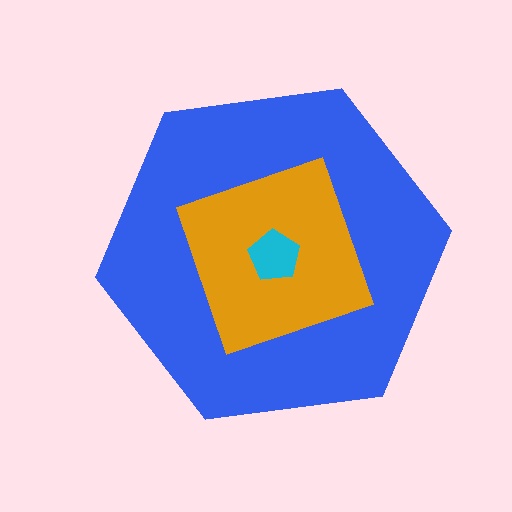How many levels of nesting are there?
3.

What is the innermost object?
The cyan pentagon.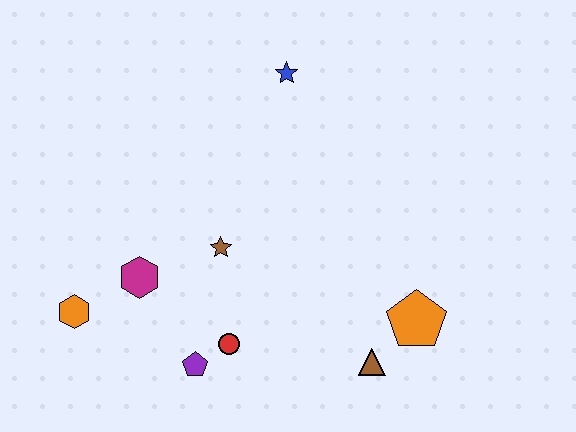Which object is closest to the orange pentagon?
The brown triangle is closest to the orange pentagon.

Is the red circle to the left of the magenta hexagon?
No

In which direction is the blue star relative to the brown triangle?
The blue star is above the brown triangle.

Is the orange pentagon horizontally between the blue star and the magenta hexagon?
No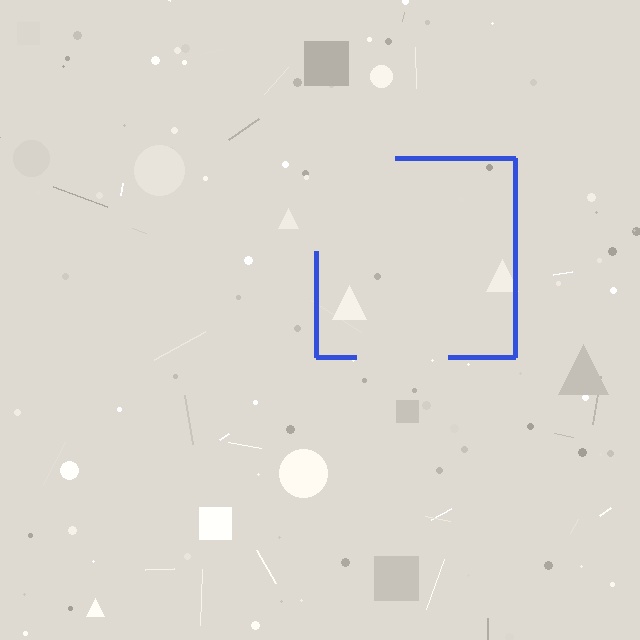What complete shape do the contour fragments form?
The contour fragments form a square.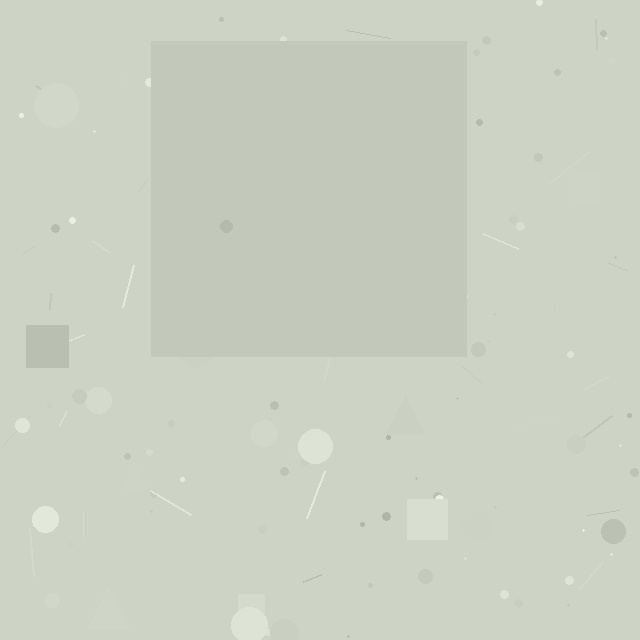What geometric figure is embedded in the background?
A square is embedded in the background.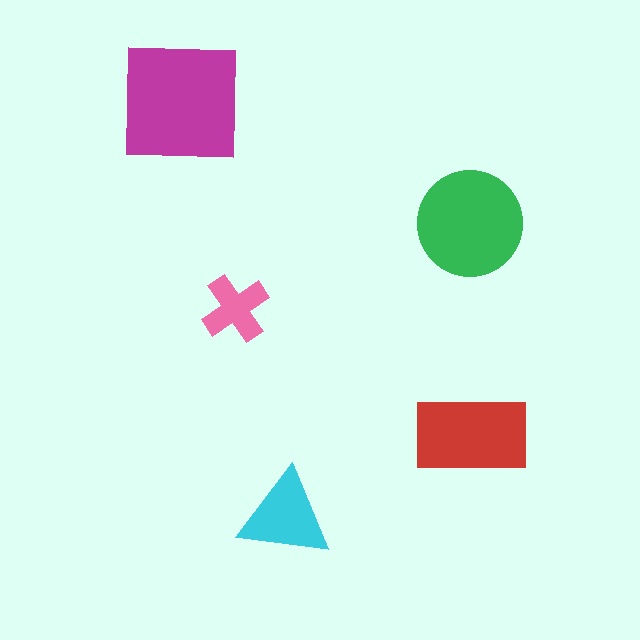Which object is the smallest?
The pink cross.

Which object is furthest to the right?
The red rectangle is rightmost.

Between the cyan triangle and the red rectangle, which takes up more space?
The red rectangle.